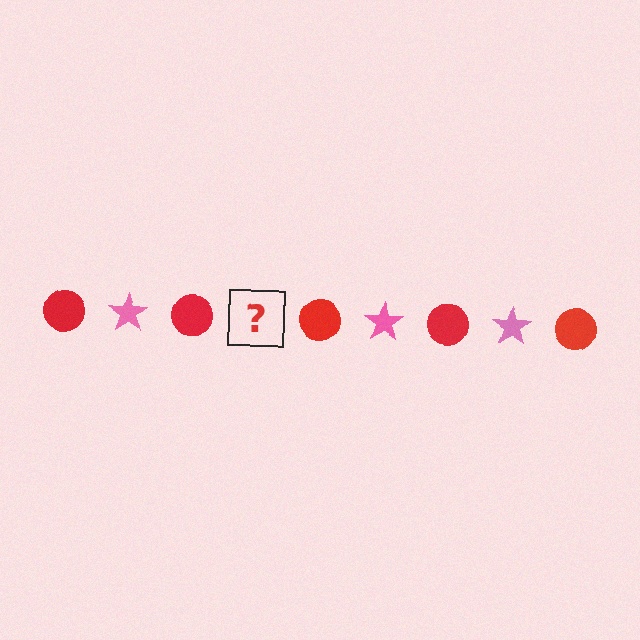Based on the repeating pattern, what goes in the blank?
The blank should be a pink star.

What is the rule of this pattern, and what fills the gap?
The rule is that the pattern alternates between red circle and pink star. The gap should be filled with a pink star.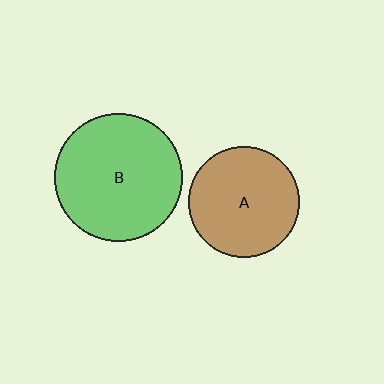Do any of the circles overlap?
No, none of the circles overlap.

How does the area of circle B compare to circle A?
Approximately 1.3 times.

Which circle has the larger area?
Circle B (green).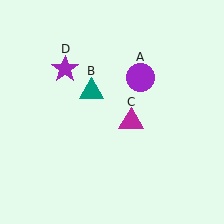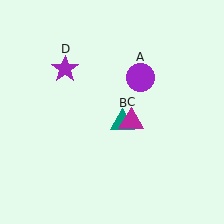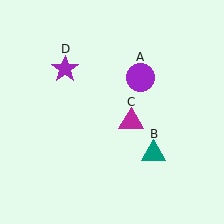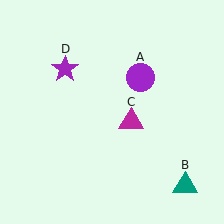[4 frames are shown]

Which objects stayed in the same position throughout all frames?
Purple circle (object A) and magenta triangle (object C) and purple star (object D) remained stationary.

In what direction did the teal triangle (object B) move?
The teal triangle (object B) moved down and to the right.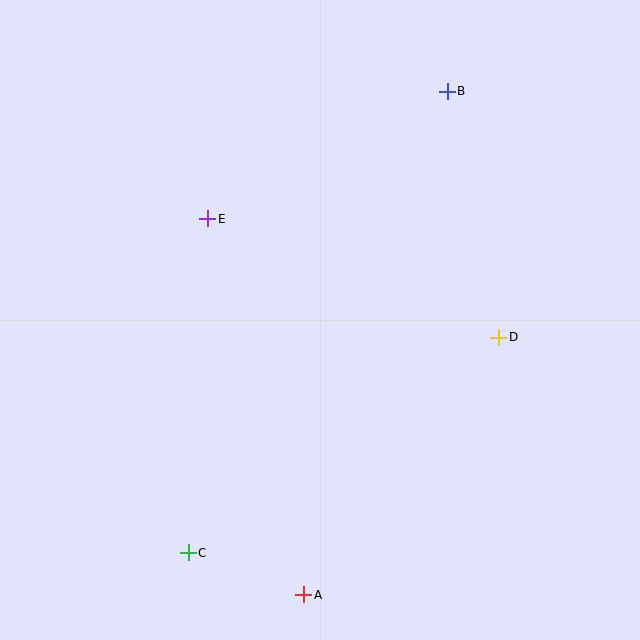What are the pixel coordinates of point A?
Point A is at (304, 595).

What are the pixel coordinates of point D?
Point D is at (499, 337).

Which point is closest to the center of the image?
Point E at (208, 219) is closest to the center.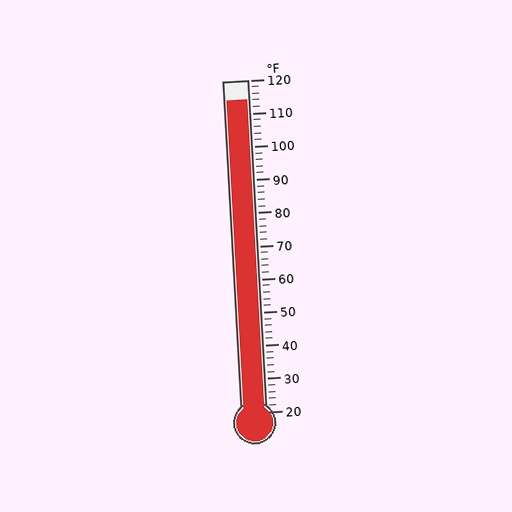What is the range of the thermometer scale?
The thermometer scale ranges from 20°F to 120°F.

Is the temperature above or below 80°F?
The temperature is above 80°F.